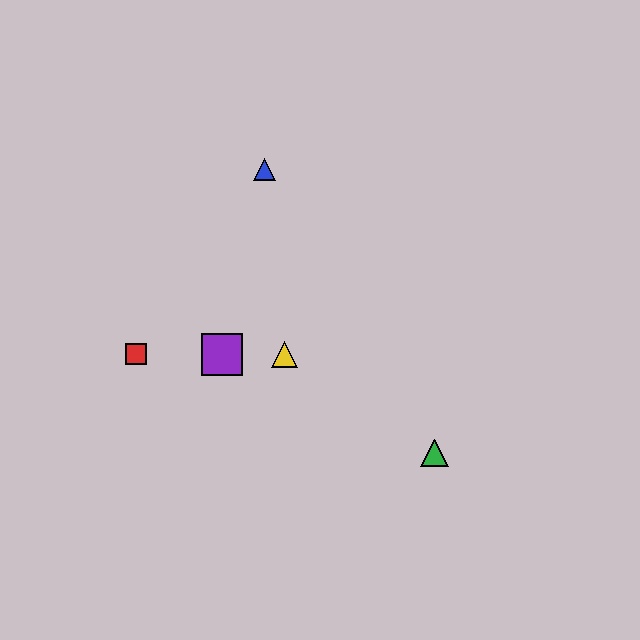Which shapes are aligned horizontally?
The red square, the yellow triangle, the purple square are aligned horizontally.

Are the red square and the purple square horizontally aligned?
Yes, both are at y≈354.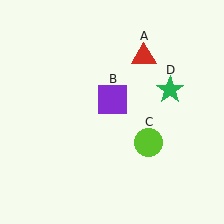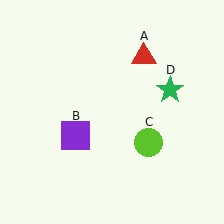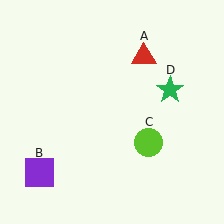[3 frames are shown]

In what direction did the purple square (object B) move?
The purple square (object B) moved down and to the left.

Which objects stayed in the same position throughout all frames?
Red triangle (object A) and lime circle (object C) and green star (object D) remained stationary.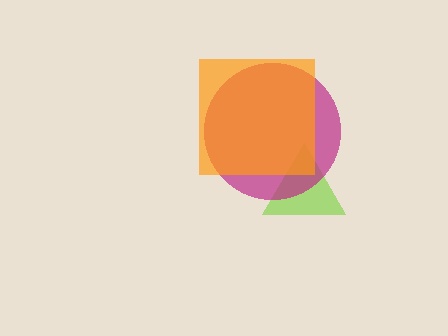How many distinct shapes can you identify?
There are 3 distinct shapes: a lime triangle, a magenta circle, an orange square.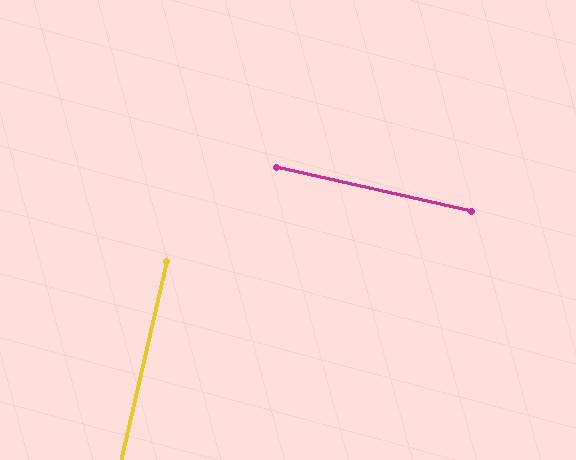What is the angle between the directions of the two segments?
Approximately 90 degrees.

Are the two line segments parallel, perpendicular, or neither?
Perpendicular — they meet at approximately 90°.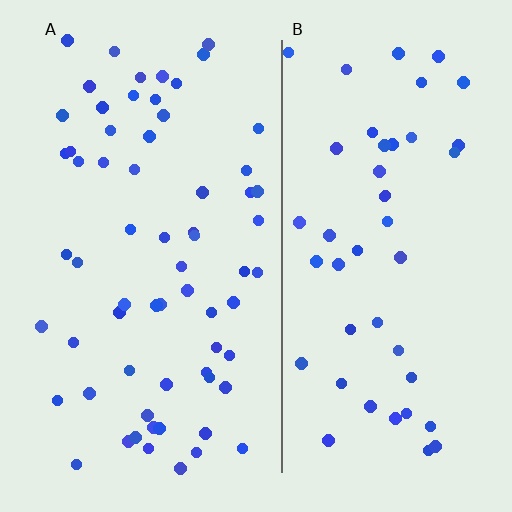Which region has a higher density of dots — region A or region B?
A (the left).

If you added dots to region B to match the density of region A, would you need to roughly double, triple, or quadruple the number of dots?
Approximately double.